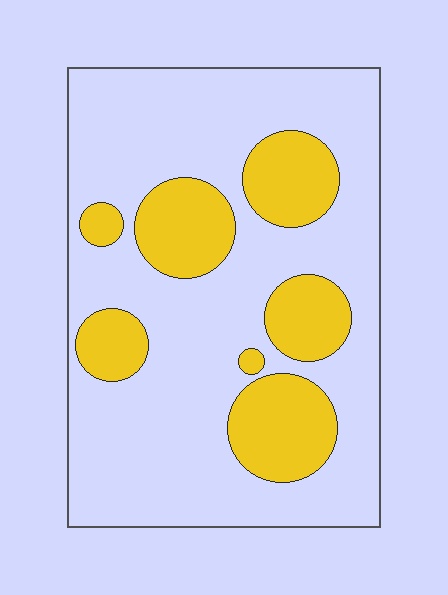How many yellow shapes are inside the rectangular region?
7.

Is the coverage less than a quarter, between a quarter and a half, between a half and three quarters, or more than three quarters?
Between a quarter and a half.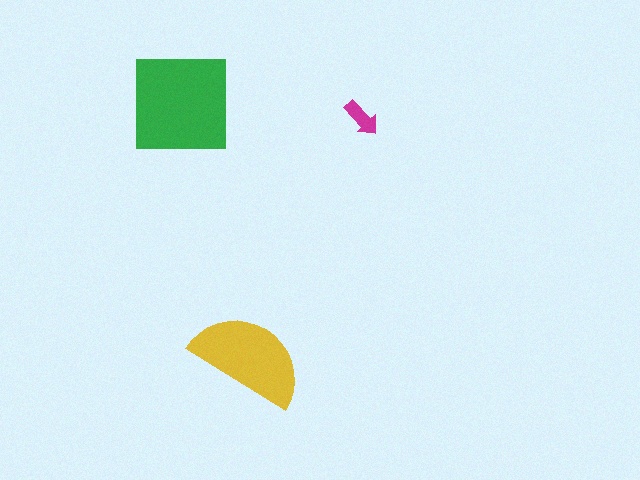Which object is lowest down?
The yellow semicircle is bottommost.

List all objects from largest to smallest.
The green square, the yellow semicircle, the magenta arrow.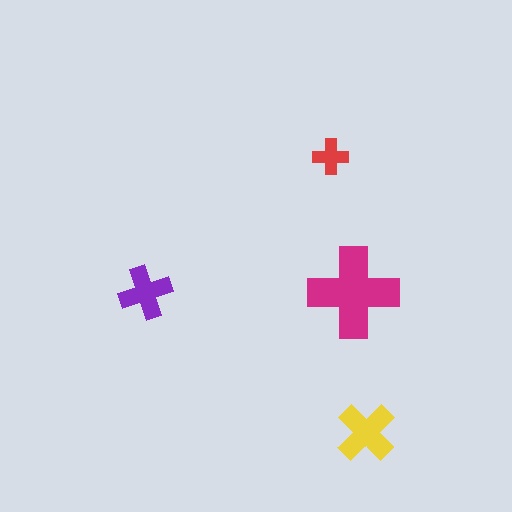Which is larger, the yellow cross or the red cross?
The yellow one.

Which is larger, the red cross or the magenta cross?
The magenta one.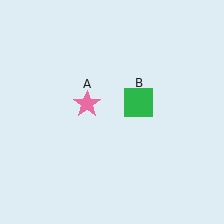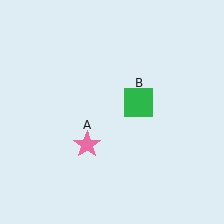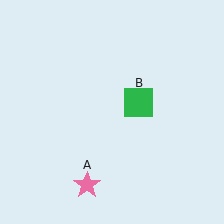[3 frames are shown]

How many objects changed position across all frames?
1 object changed position: pink star (object A).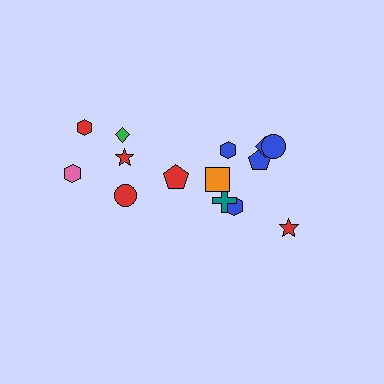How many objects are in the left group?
There are 6 objects.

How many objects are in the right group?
There are 8 objects.